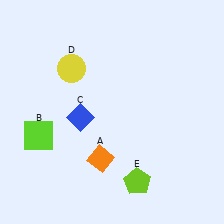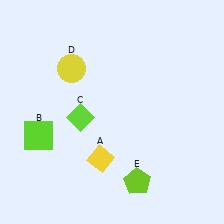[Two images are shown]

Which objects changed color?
A changed from orange to yellow. C changed from blue to lime.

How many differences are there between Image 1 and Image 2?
There are 2 differences between the two images.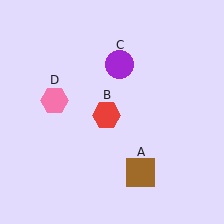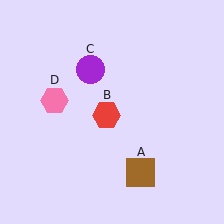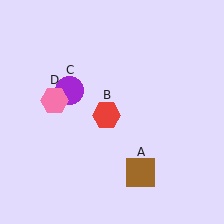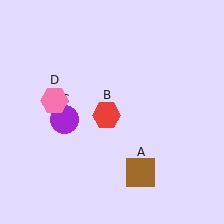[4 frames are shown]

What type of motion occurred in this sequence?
The purple circle (object C) rotated counterclockwise around the center of the scene.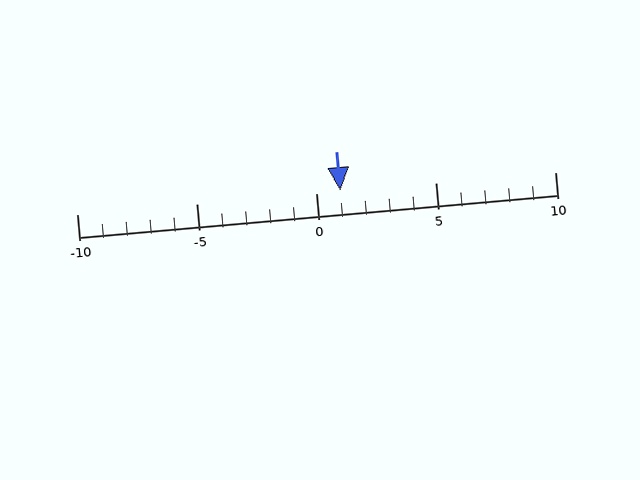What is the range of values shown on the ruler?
The ruler shows values from -10 to 10.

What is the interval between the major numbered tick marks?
The major tick marks are spaced 5 units apart.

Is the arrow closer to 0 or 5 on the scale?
The arrow is closer to 0.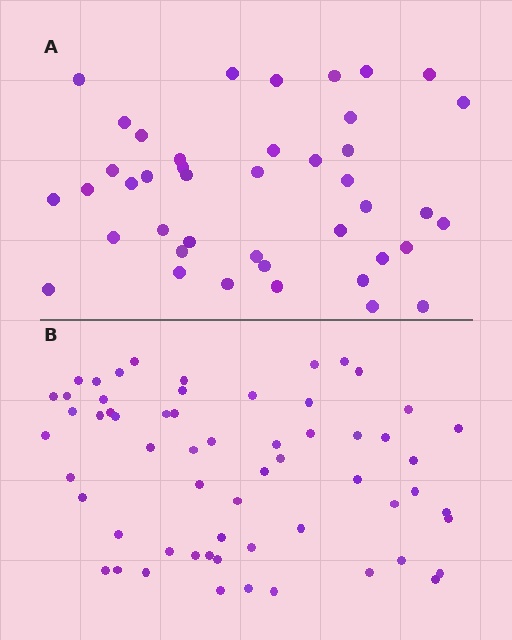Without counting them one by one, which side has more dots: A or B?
Region B (the bottom region) has more dots.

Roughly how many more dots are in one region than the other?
Region B has approximately 20 more dots than region A.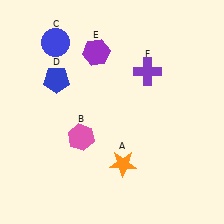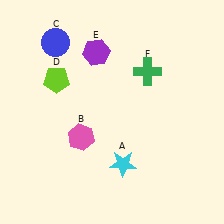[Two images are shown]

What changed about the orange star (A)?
In Image 1, A is orange. In Image 2, it changed to cyan.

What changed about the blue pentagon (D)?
In Image 1, D is blue. In Image 2, it changed to lime.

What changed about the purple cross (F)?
In Image 1, F is purple. In Image 2, it changed to green.